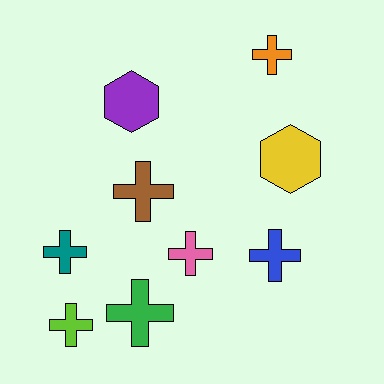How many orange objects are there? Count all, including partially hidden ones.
There is 1 orange object.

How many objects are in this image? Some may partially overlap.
There are 9 objects.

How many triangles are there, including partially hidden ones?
There are no triangles.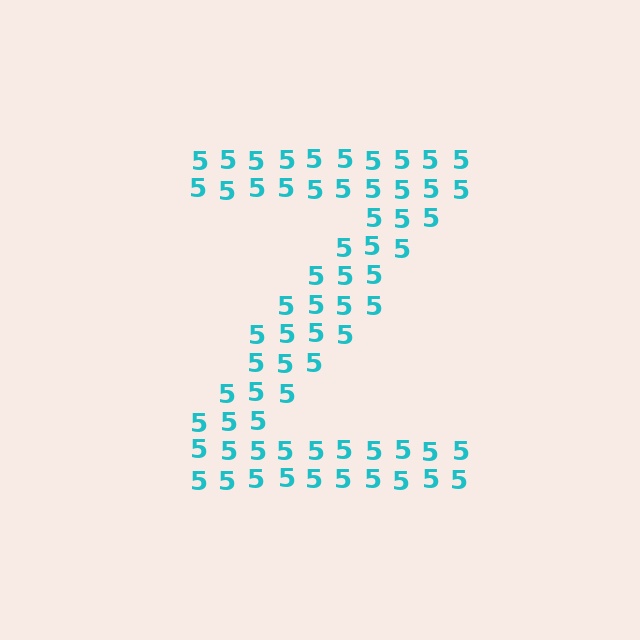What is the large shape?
The large shape is the letter Z.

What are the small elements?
The small elements are digit 5's.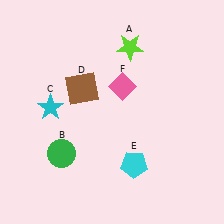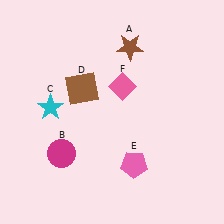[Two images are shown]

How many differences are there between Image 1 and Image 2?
There are 3 differences between the two images.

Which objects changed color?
A changed from lime to brown. B changed from green to magenta. E changed from cyan to pink.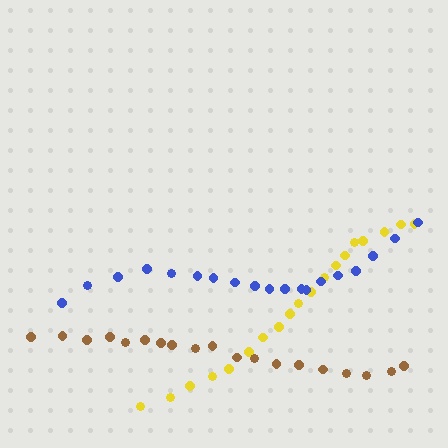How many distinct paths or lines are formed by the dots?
There are 3 distinct paths.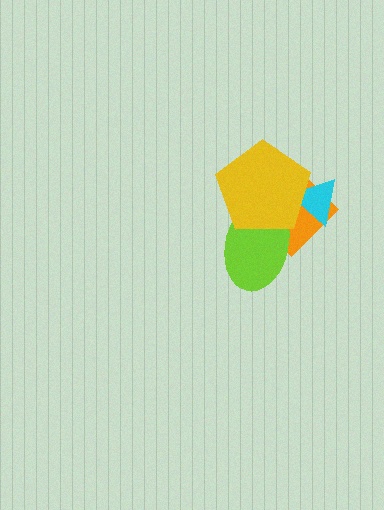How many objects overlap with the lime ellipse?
2 objects overlap with the lime ellipse.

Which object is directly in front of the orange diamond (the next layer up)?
The lime ellipse is directly in front of the orange diamond.